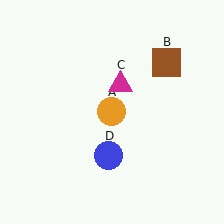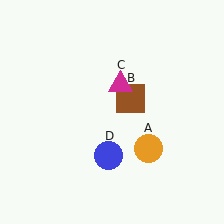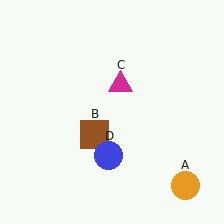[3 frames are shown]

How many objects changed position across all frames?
2 objects changed position: orange circle (object A), brown square (object B).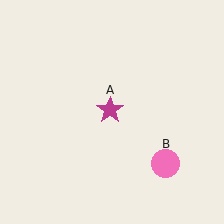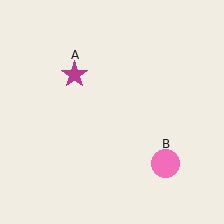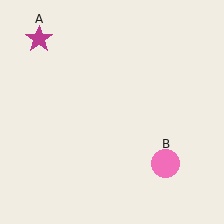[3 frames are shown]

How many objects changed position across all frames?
1 object changed position: magenta star (object A).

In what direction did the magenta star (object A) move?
The magenta star (object A) moved up and to the left.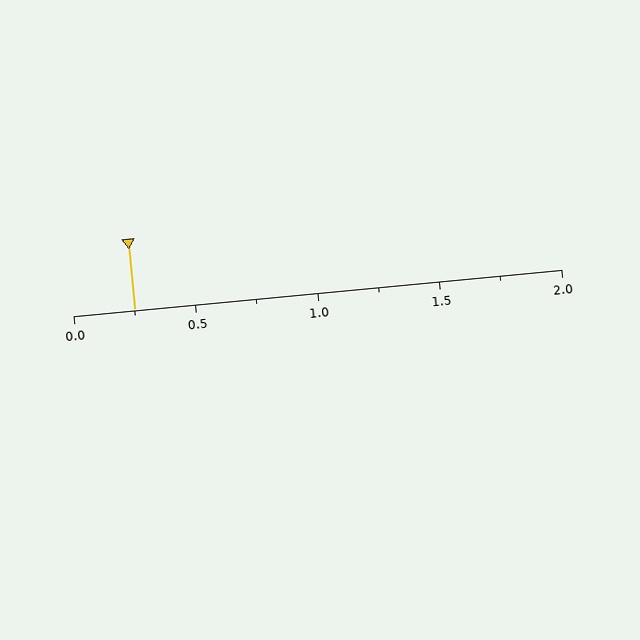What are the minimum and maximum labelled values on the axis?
The axis runs from 0.0 to 2.0.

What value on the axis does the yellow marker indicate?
The marker indicates approximately 0.25.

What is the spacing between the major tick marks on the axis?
The major ticks are spaced 0.5 apart.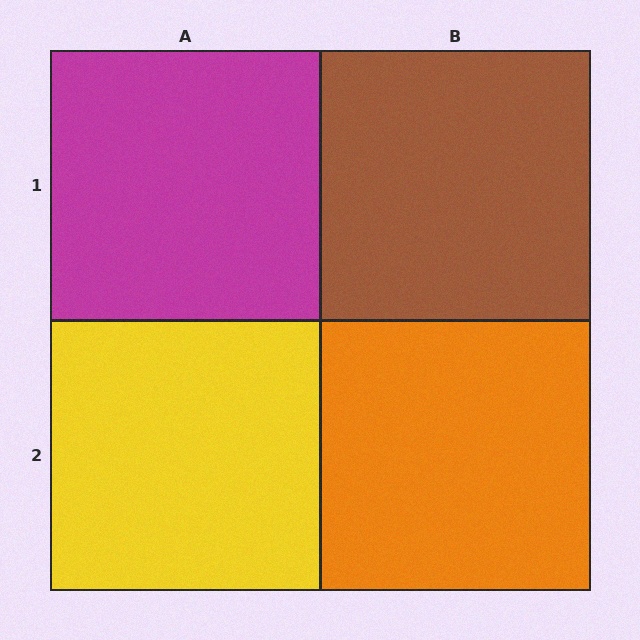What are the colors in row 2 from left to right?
Yellow, orange.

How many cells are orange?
1 cell is orange.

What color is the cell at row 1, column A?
Magenta.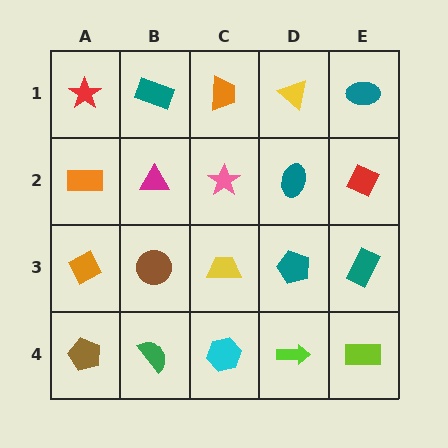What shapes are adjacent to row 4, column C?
A yellow trapezoid (row 3, column C), a green semicircle (row 4, column B), a lime arrow (row 4, column D).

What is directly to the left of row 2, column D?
A pink star.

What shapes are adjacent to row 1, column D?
A teal ellipse (row 2, column D), an orange trapezoid (row 1, column C), a teal ellipse (row 1, column E).